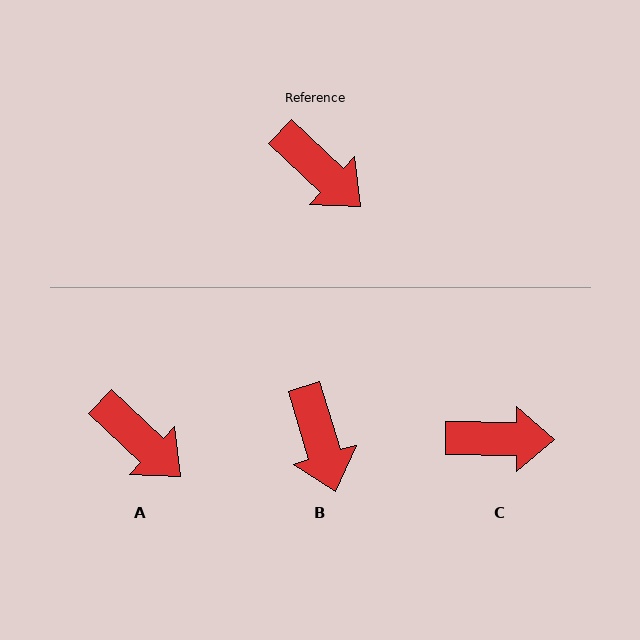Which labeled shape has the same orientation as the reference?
A.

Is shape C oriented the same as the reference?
No, it is off by about 43 degrees.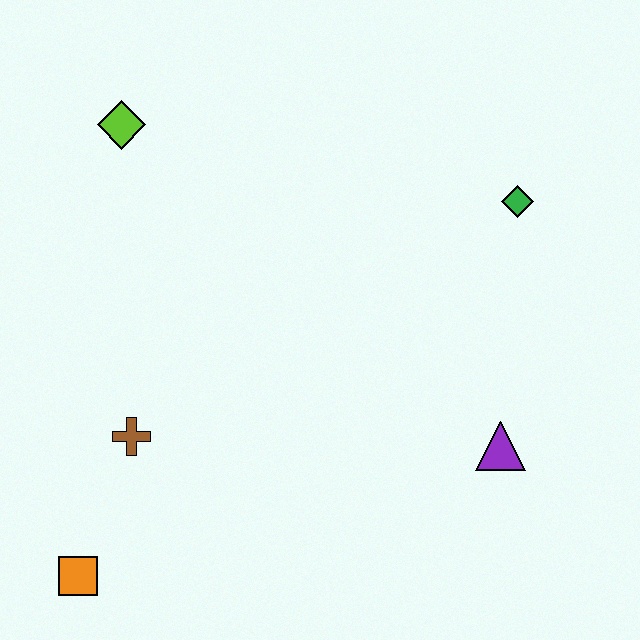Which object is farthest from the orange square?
The green diamond is farthest from the orange square.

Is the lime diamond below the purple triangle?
No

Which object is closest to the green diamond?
The purple triangle is closest to the green diamond.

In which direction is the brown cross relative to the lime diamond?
The brown cross is below the lime diamond.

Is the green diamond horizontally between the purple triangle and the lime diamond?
No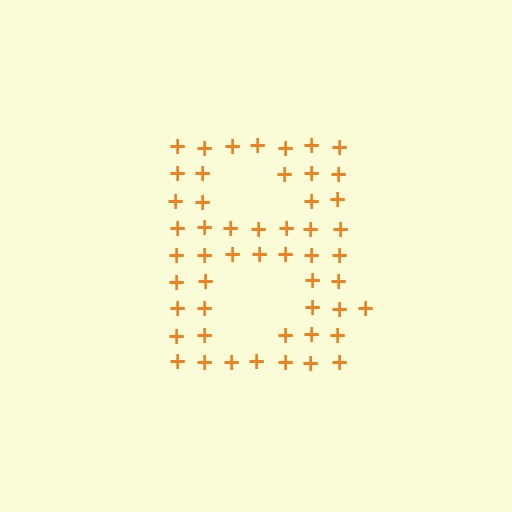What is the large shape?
The large shape is the letter B.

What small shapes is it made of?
It is made of small plus signs.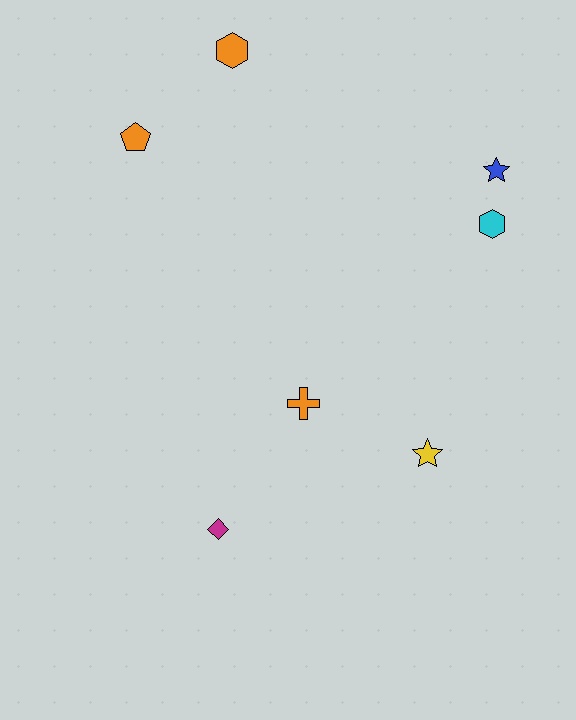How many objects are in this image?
There are 7 objects.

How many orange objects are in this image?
There are 3 orange objects.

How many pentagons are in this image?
There is 1 pentagon.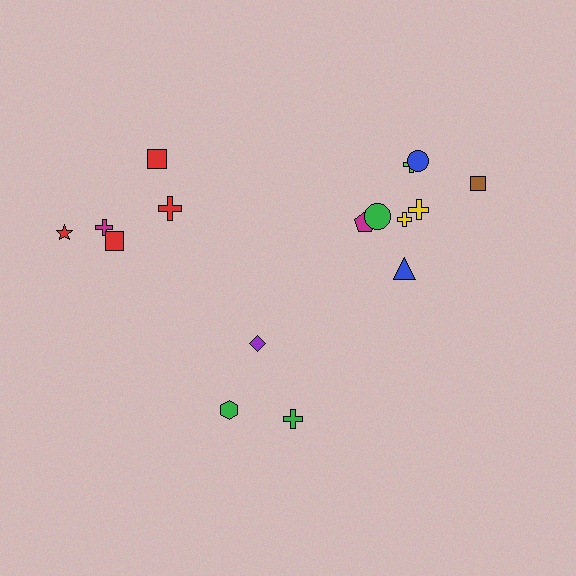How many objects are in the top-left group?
There are 5 objects.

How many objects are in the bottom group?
There are 3 objects.